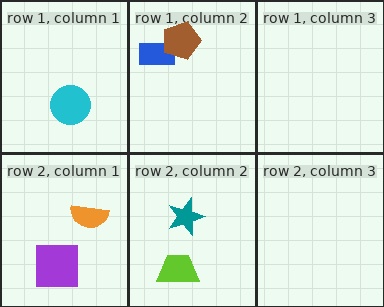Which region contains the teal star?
The row 2, column 2 region.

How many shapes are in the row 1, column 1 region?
1.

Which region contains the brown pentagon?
The row 1, column 2 region.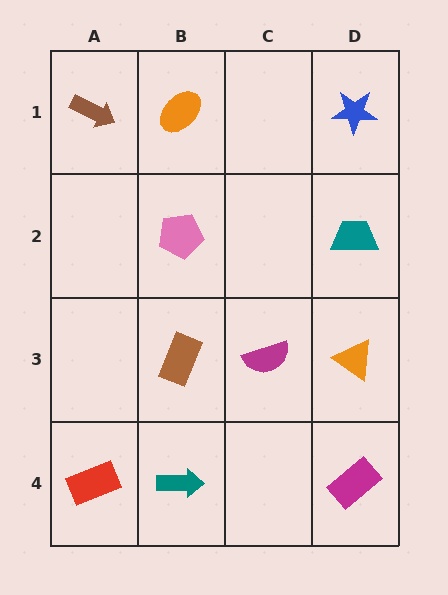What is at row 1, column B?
An orange ellipse.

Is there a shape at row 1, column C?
No, that cell is empty.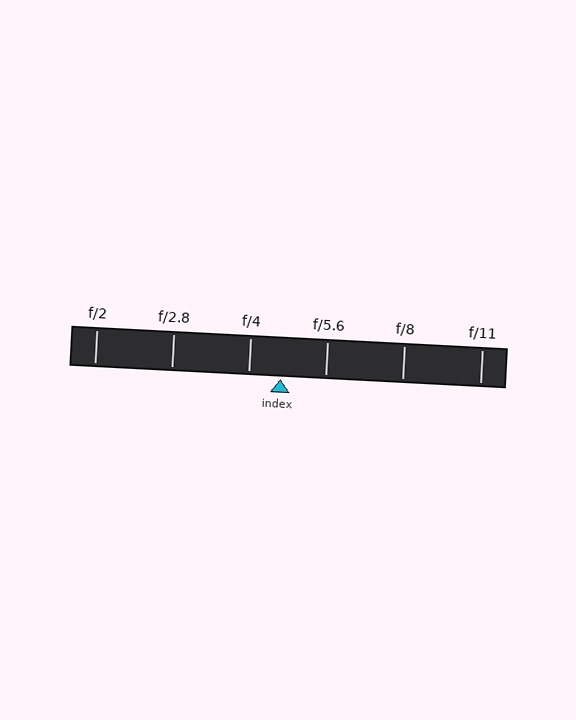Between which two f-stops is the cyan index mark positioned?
The index mark is between f/4 and f/5.6.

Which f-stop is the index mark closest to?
The index mark is closest to f/4.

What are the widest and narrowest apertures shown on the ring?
The widest aperture shown is f/2 and the narrowest is f/11.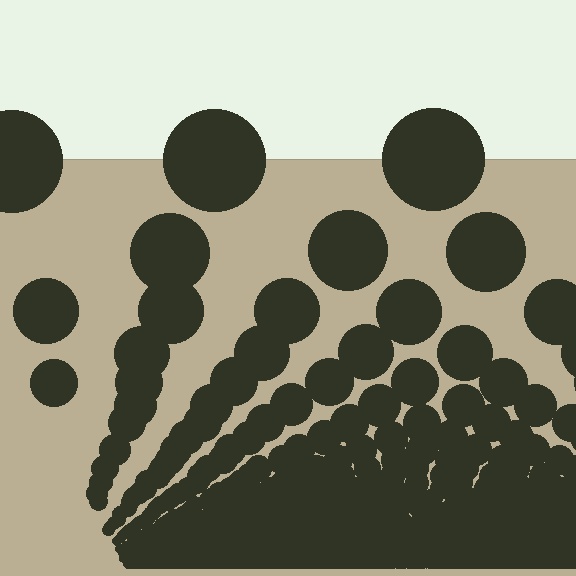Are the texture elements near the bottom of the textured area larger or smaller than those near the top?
Smaller. The gradient is inverted — elements near the bottom are smaller and denser.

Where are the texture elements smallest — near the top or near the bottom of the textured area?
Near the bottom.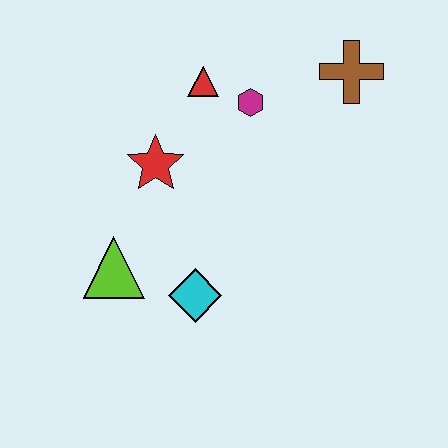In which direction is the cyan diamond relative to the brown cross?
The cyan diamond is below the brown cross.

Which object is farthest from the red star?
The brown cross is farthest from the red star.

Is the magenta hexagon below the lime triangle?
No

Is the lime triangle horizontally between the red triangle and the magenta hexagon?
No